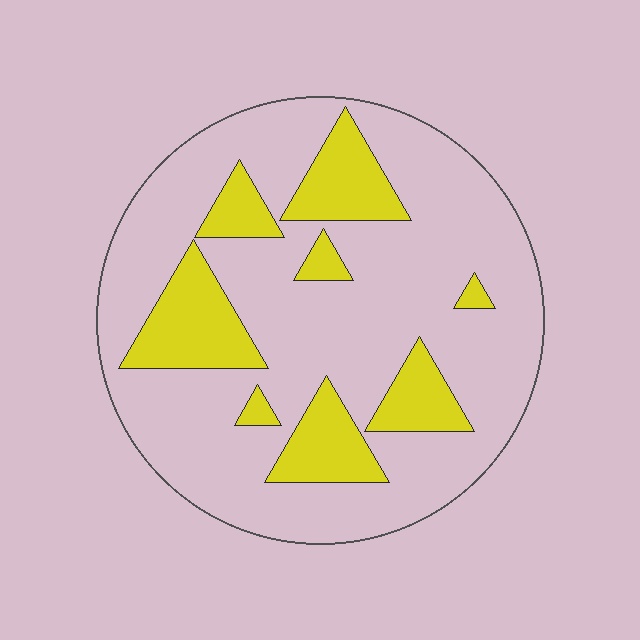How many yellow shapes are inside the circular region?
8.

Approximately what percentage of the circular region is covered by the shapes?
Approximately 25%.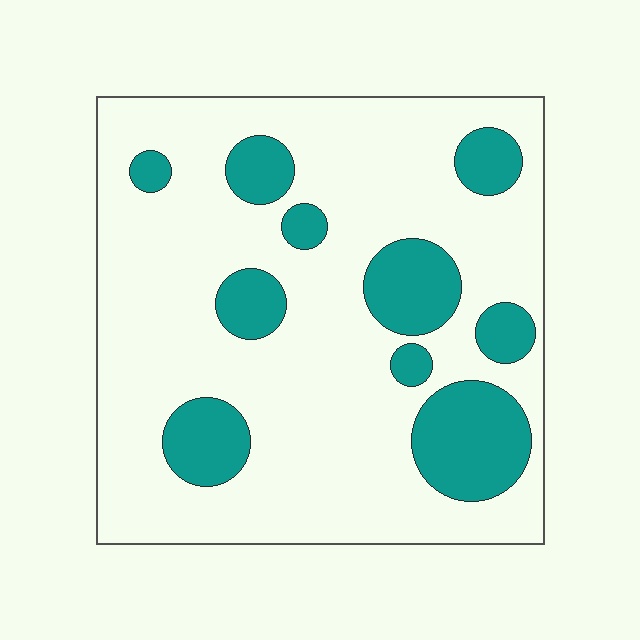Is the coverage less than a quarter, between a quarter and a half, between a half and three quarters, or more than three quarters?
Less than a quarter.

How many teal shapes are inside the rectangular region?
10.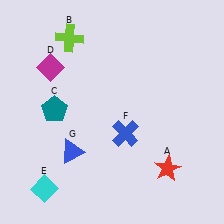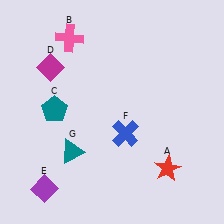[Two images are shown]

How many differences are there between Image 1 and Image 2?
There are 3 differences between the two images.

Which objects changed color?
B changed from lime to pink. E changed from cyan to purple. G changed from blue to teal.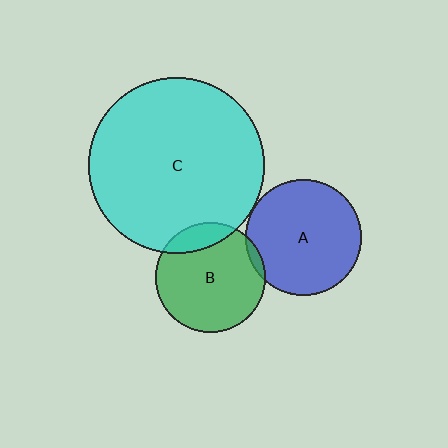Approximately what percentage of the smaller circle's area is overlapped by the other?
Approximately 5%.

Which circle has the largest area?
Circle C (cyan).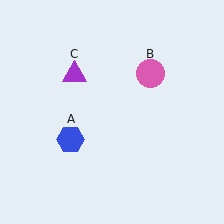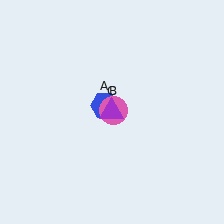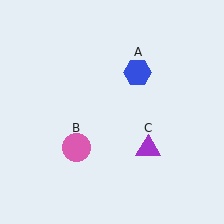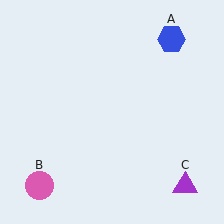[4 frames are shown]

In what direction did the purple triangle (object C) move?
The purple triangle (object C) moved down and to the right.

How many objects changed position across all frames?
3 objects changed position: blue hexagon (object A), pink circle (object B), purple triangle (object C).